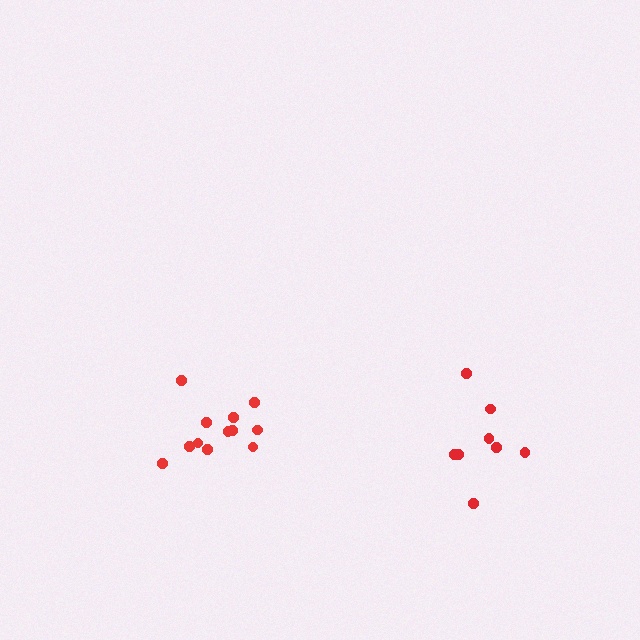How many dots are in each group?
Group 1: 12 dots, Group 2: 8 dots (20 total).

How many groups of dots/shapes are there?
There are 2 groups.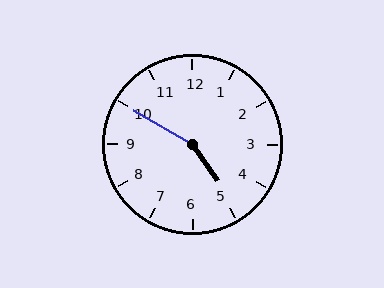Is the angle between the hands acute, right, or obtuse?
It is obtuse.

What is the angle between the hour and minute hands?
Approximately 155 degrees.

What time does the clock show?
4:50.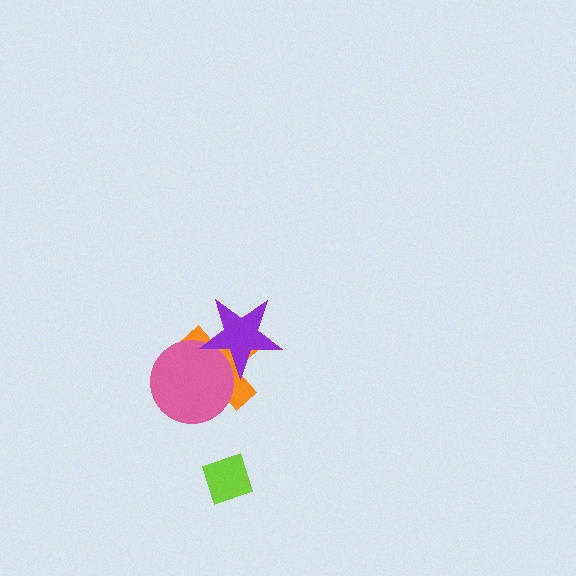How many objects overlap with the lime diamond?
0 objects overlap with the lime diamond.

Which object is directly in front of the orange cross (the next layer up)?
The pink circle is directly in front of the orange cross.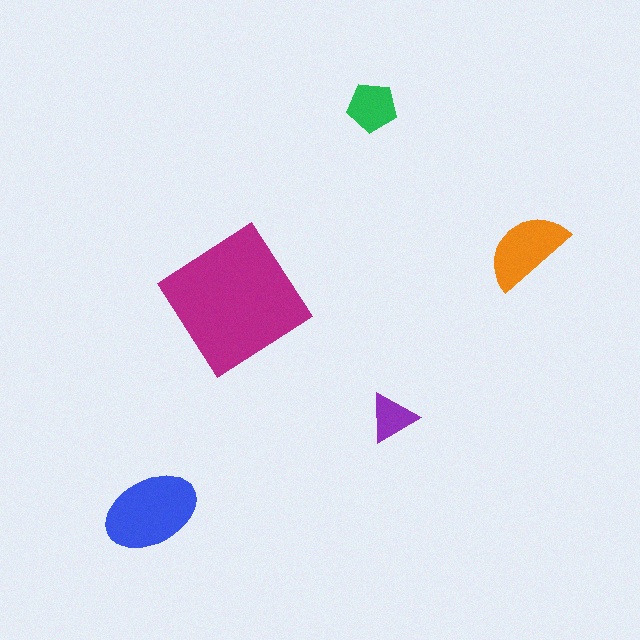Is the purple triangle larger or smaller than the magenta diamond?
Smaller.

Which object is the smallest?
The purple triangle.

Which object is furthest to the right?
The orange semicircle is rightmost.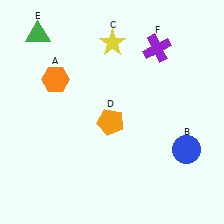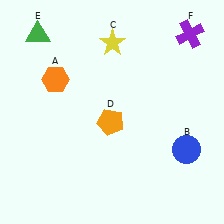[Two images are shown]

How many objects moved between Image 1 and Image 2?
1 object moved between the two images.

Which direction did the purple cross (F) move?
The purple cross (F) moved right.